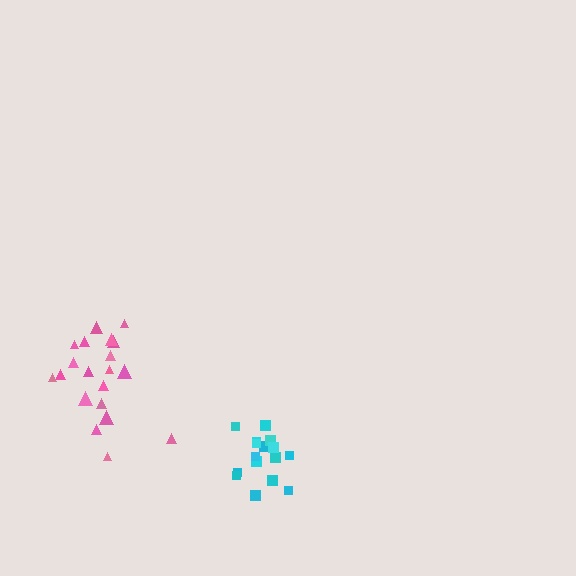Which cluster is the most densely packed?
Cyan.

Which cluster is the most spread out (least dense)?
Pink.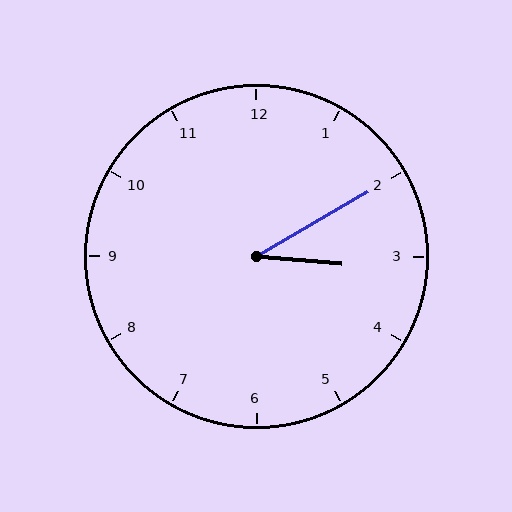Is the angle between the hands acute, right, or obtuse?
It is acute.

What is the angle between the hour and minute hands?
Approximately 35 degrees.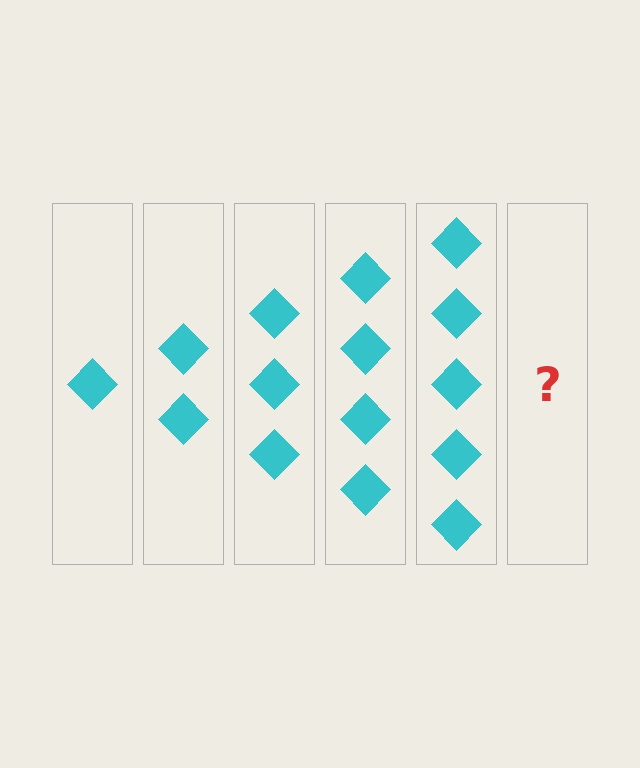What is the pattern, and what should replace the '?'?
The pattern is that each step adds one more diamond. The '?' should be 6 diamonds.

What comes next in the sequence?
The next element should be 6 diamonds.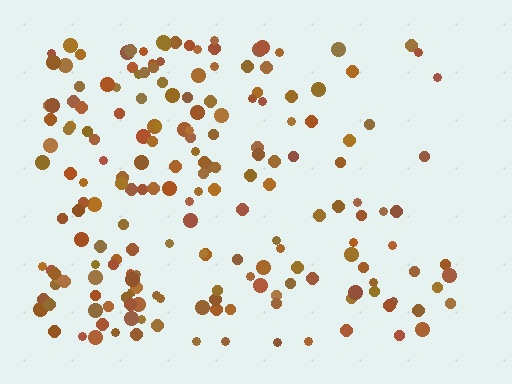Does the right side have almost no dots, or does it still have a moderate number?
Still a moderate number, just noticeably fewer than the left.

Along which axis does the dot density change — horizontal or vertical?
Horizontal.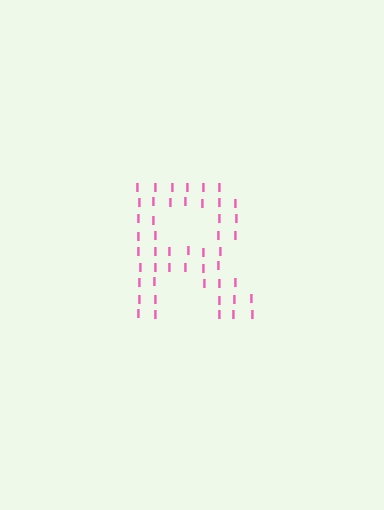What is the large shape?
The large shape is the letter R.